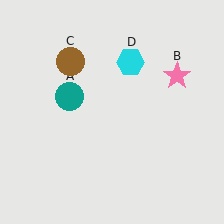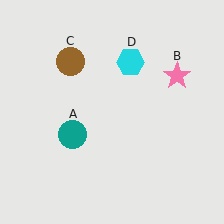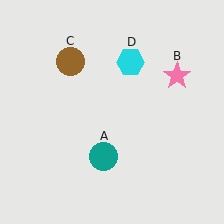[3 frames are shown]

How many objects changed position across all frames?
1 object changed position: teal circle (object A).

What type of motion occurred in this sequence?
The teal circle (object A) rotated counterclockwise around the center of the scene.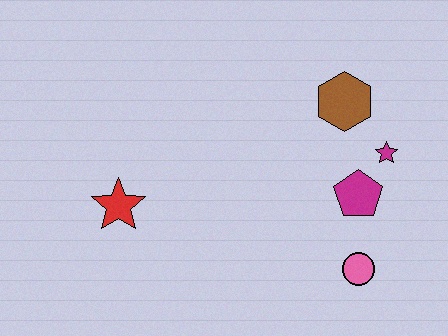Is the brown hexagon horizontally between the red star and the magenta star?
Yes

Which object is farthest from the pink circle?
The red star is farthest from the pink circle.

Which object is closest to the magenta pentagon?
The magenta star is closest to the magenta pentagon.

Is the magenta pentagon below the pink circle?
No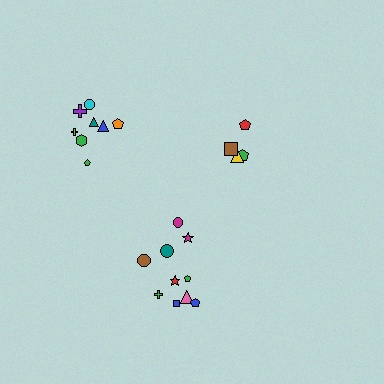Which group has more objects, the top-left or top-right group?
The top-left group.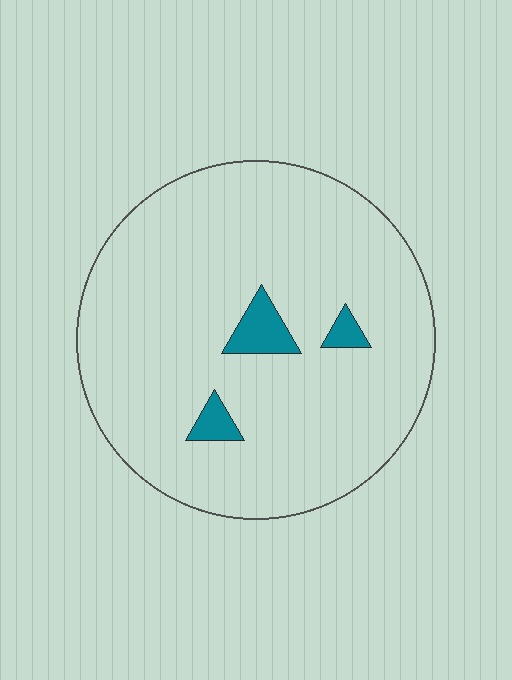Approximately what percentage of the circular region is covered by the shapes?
Approximately 5%.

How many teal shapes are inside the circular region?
3.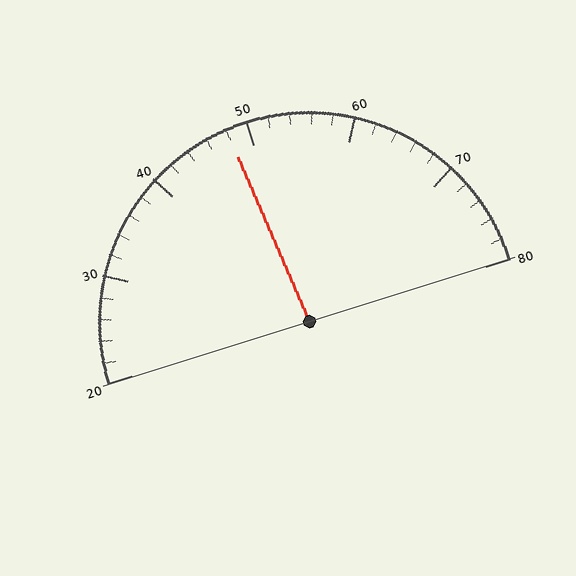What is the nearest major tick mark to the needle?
The nearest major tick mark is 50.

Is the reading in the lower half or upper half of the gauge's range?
The reading is in the lower half of the range (20 to 80).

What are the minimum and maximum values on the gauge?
The gauge ranges from 20 to 80.